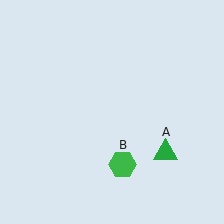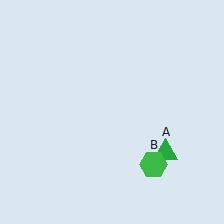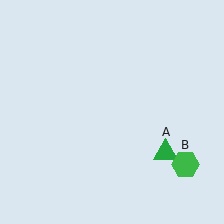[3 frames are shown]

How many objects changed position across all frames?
1 object changed position: green hexagon (object B).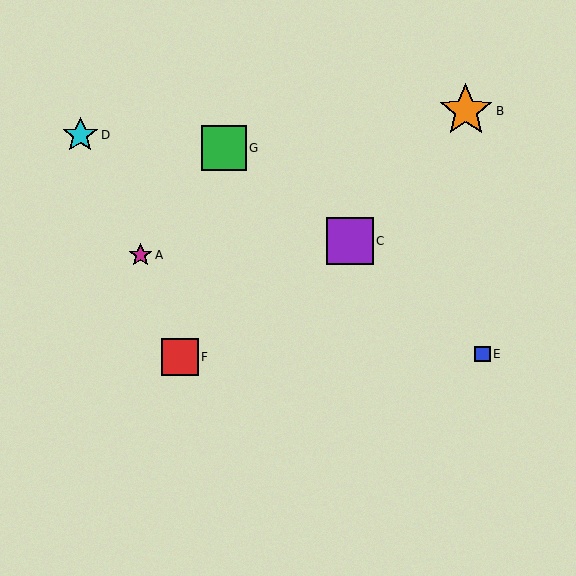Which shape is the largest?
The orange star (labeled B) is the largest.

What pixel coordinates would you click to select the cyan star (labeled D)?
Click at (80, 135) to select the cyan star D.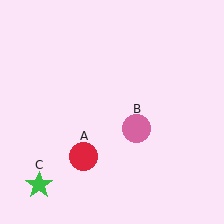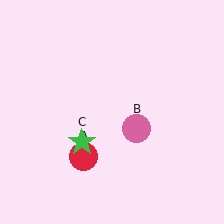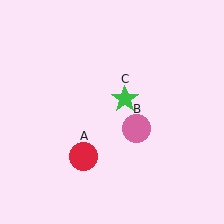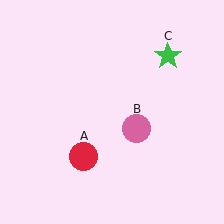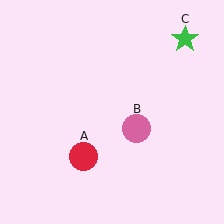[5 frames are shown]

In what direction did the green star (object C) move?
The green star (object C) moved up and to the right.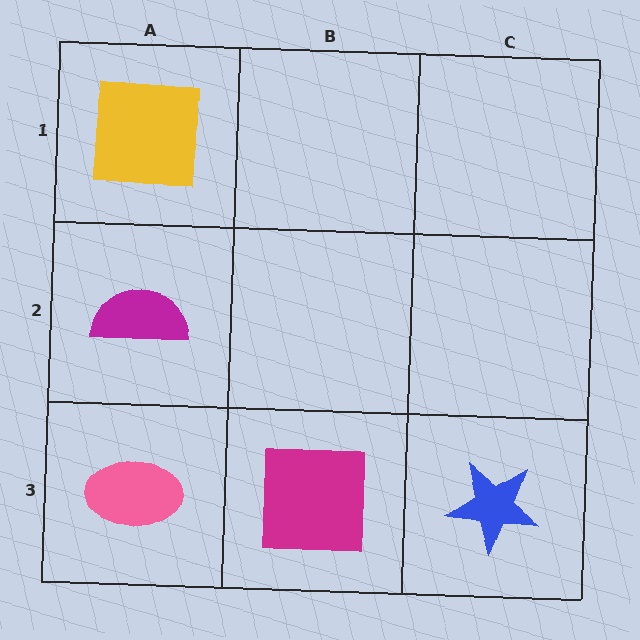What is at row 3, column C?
A blue star.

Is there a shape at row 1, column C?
No, that cell is empty.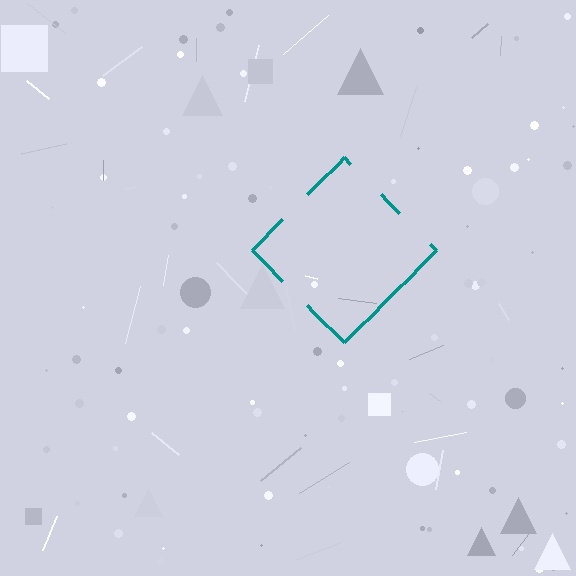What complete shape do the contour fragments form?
The contour fragments form a diamond.